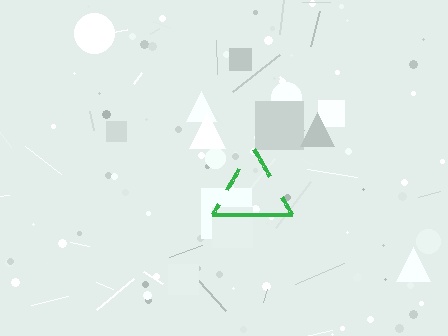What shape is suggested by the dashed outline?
The dashed outline suggests a triangle.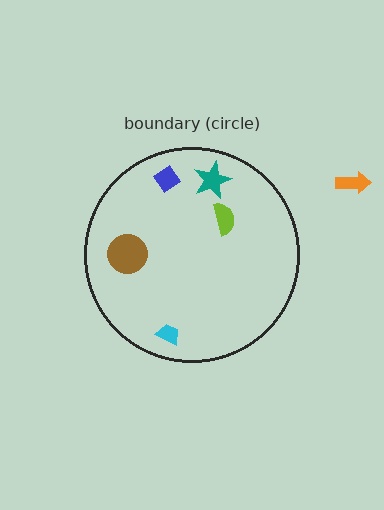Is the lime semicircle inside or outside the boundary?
Inside.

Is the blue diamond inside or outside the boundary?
Inside.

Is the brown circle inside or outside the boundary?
Inside.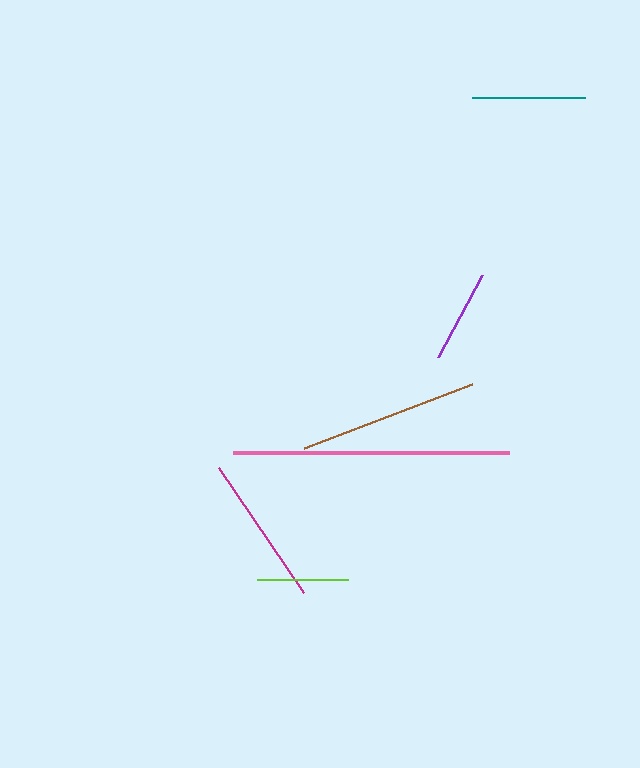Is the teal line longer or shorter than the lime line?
The teal line is longer than the lime line.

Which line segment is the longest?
The pink line is the longest at approximately 276 pixels.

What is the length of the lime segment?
The lime segment is approximately 91 pixels long.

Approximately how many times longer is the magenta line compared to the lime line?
The magenta line is approximately 1.7 times the length of the lime line.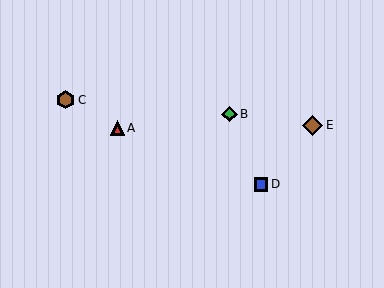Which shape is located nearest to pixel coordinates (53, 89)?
The brown hexagon (labeled C) at (66, 100) is nearest to that location.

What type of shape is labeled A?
Shape A is a red triangle.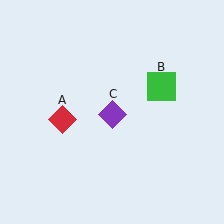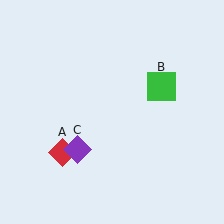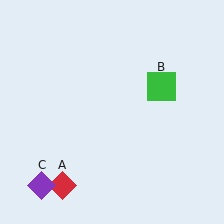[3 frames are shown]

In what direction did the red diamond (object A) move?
The red diamond (object A) moved down.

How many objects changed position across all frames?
2 objects changed position: red diamond (object A), purple diamond (object C).